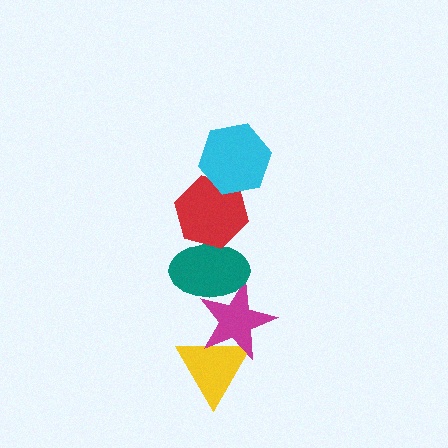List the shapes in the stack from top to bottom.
From top to bottom: the cyan hexagon, the red hexagon, the teal ellipse, the magenta star, the yellow triangle.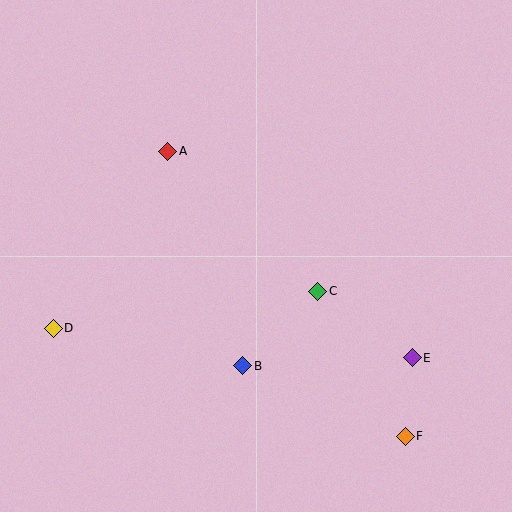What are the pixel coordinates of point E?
Point E is at (412, 358).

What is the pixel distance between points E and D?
The distance between E and D is 360 pixels.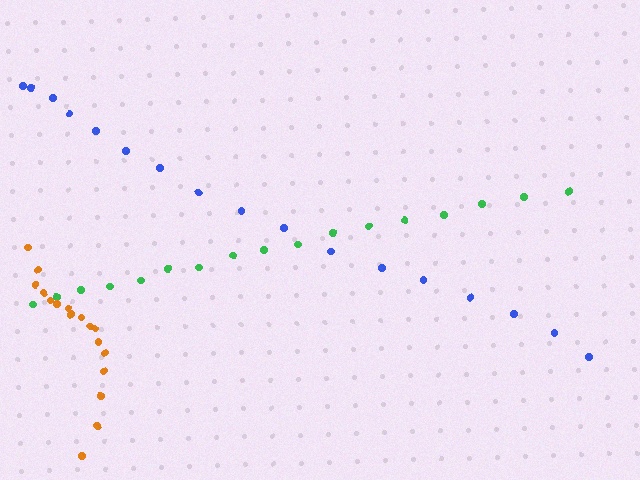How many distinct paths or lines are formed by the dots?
There are 3 distinct paths.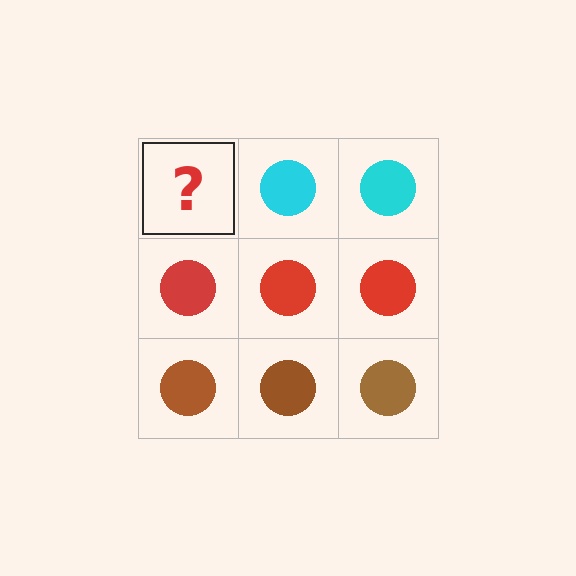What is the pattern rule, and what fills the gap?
The rule is that each row has a consistent color. The gap should be filled with a cyan circle.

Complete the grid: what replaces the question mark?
The question mark should be replaced with a cyan circle.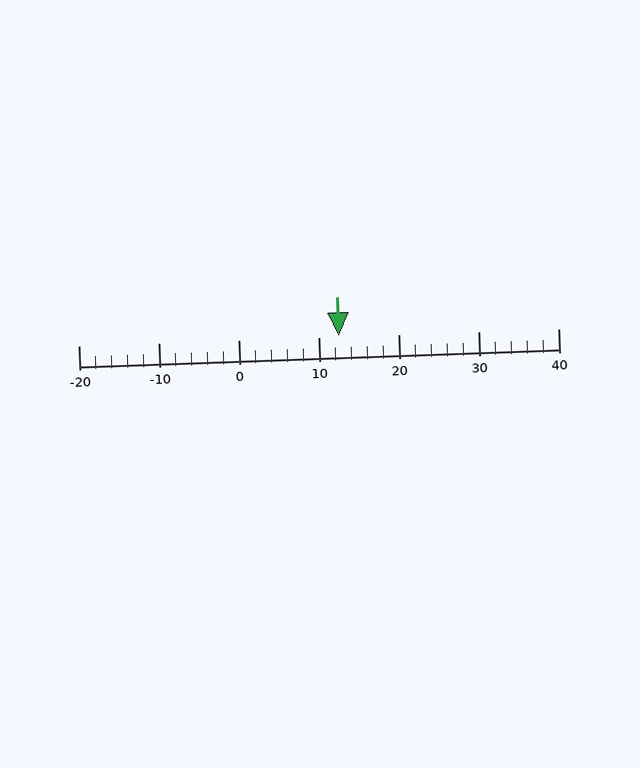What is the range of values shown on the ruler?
The ruler shows values from -20 to 40.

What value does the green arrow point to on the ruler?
The green arrow points to approximately 13.